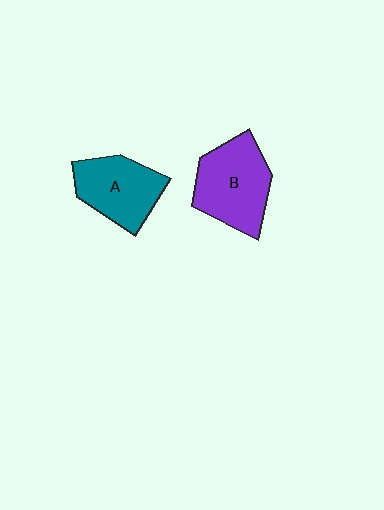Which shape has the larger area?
Shape B (purple).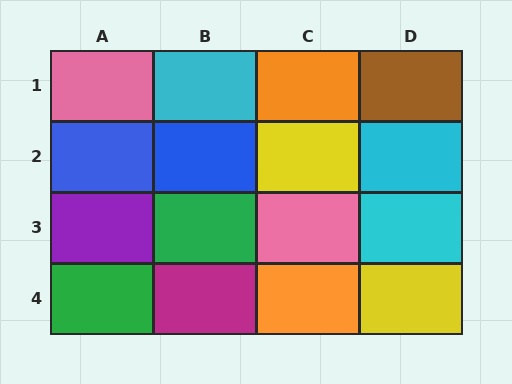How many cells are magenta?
1 cell is magenta.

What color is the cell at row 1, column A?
Pink.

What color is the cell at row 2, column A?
Blue.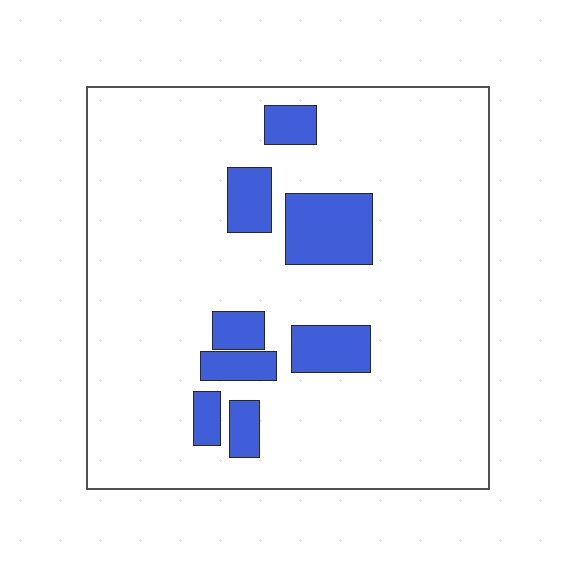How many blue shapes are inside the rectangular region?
8.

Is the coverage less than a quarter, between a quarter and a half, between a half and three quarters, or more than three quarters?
Less than a quarter.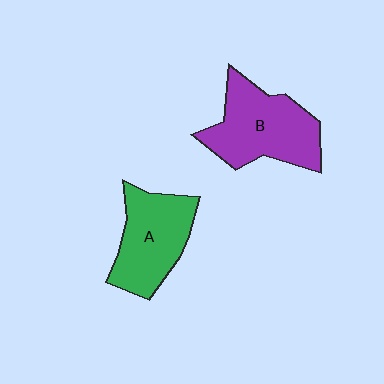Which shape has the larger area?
Shape B (purple).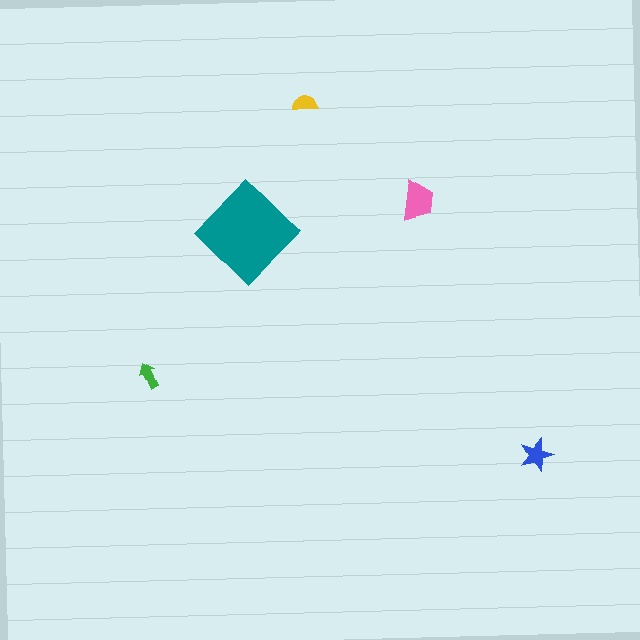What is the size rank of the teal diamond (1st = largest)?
1st.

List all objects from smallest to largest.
The green arrow, the yellow semicircle, the blue star, the pink trapezoid, the teal diamond.